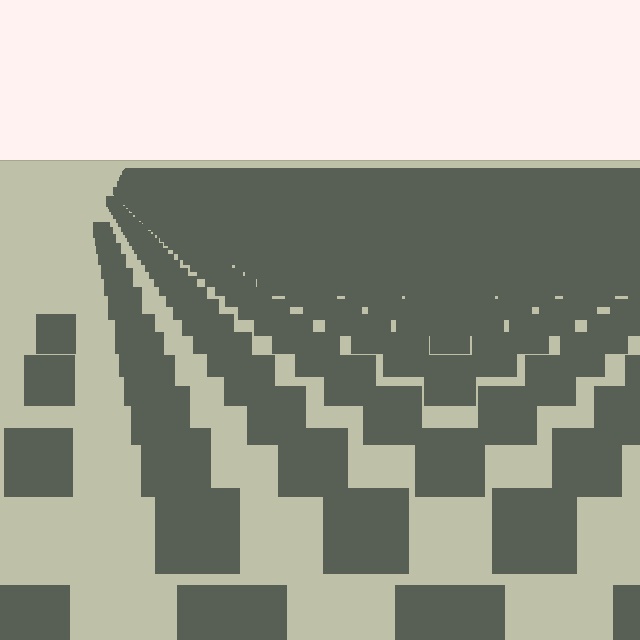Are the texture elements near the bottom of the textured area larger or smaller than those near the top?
Larger. Near the bottom, elements are closer to the viewer and appear at a bigger on-screen size.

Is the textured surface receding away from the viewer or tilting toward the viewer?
The surface is receding away from the viewer. Texture elements get smaller and denser toward the top.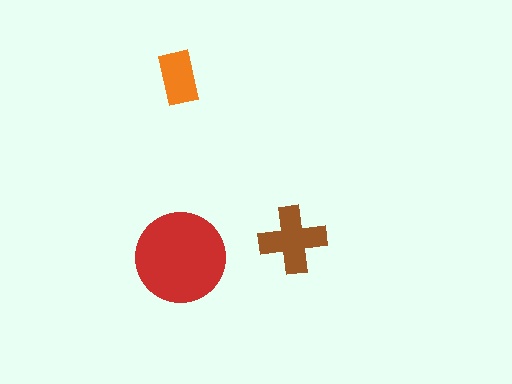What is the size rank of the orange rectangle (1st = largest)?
3rd.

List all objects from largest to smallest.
The red circle, the brown cross, the orange rectangle.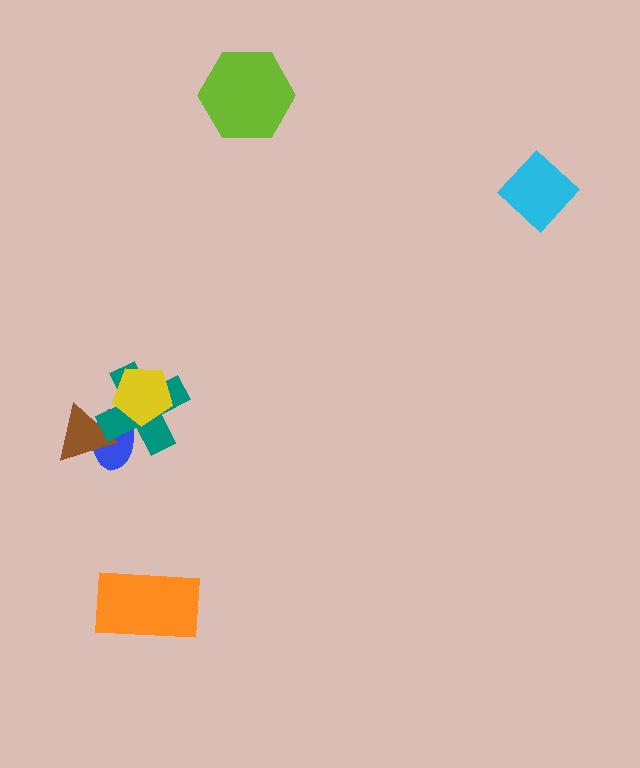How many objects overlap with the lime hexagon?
0 objects overlap with the lime hexagon.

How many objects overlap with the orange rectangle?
0 objects overlap with the orange rectangle.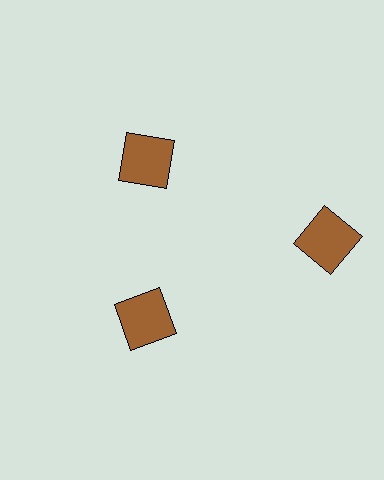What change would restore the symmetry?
The symmetry would be restored by moving it inward, back onto the ring so that all 3 squares sit at equal angles and equal distance from the center.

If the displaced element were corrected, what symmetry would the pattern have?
It would have 3-fold rotational symmetry — the pattern would map onto itself every 120 degrees.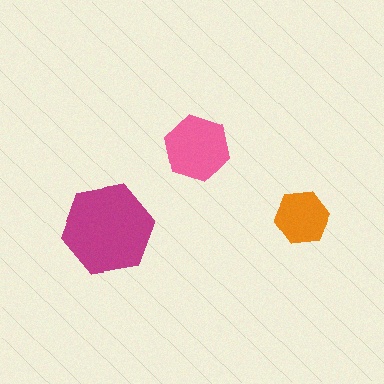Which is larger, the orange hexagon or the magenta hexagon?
The magenta one.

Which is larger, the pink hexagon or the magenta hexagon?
The magenta one.